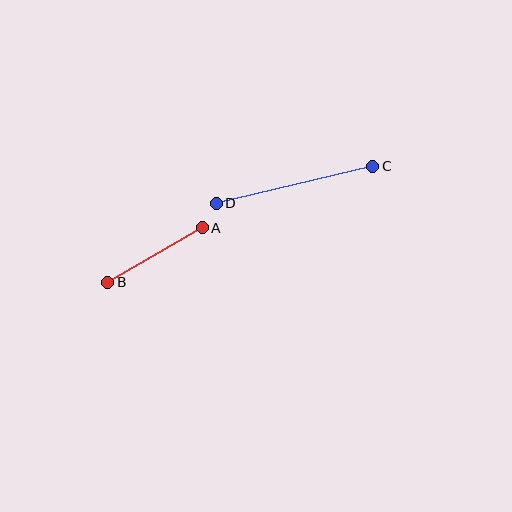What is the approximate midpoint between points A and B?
The midpoint is at approximately (155, 255) pixels.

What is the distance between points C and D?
The distance is approximately 161 pixels.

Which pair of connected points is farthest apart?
Points C and D are farthest apart.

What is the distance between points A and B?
The distance is approximately 109 pixels.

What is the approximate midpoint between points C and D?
The midpoint is at approximately (294, 185) pixels.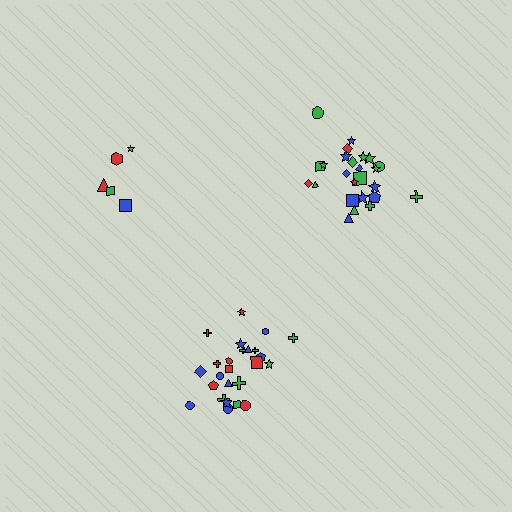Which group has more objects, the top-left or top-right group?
The top-right group.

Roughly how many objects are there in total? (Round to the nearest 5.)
Roughly 55 objects in total.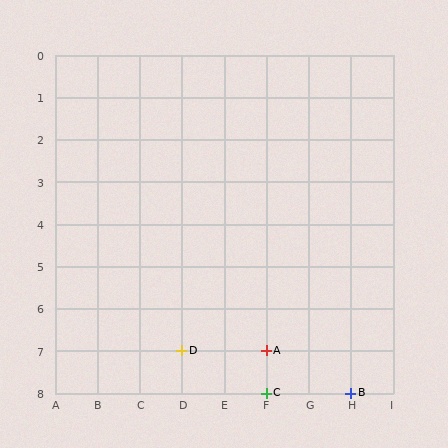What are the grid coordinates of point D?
Point D is at grid coordinates (D, 7).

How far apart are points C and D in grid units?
Points C and D are 2 columns and 1 row apart (about 2.2 grid units diagonally).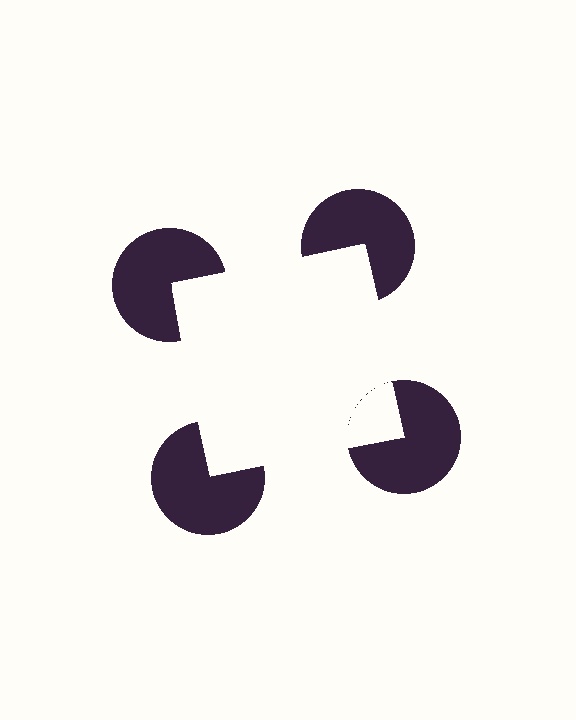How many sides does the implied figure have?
4 sides.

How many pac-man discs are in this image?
There are 4 — one at each vertex of the illusory square.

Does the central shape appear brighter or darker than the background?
It typically appears slightly brighter than the background, even though no actual brightness change is drawn.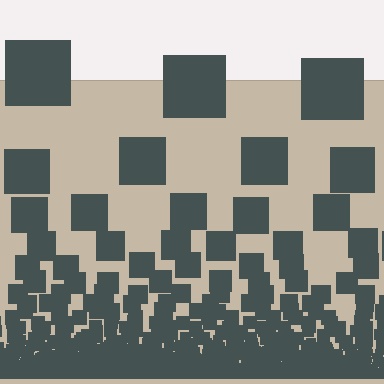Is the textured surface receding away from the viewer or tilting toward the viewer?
The surface appears to tilt toward the viewer. Texture elements get larger and sparser toward the top.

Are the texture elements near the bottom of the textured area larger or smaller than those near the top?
Smaller. The gradient is inverted — elements near the bottom are smaller and denser.